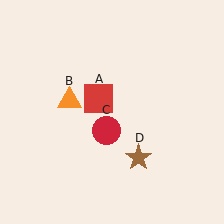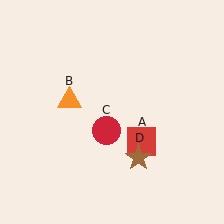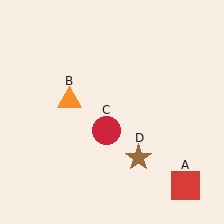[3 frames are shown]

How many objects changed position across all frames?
1 object changed position: red square (object A).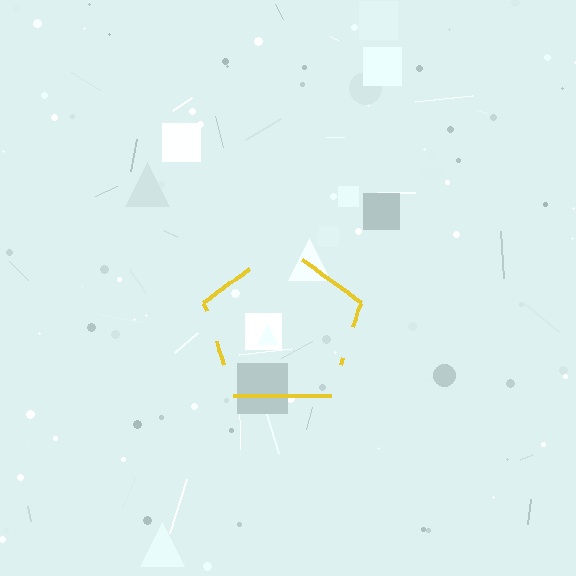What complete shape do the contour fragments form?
The contour fragments form a pentagon.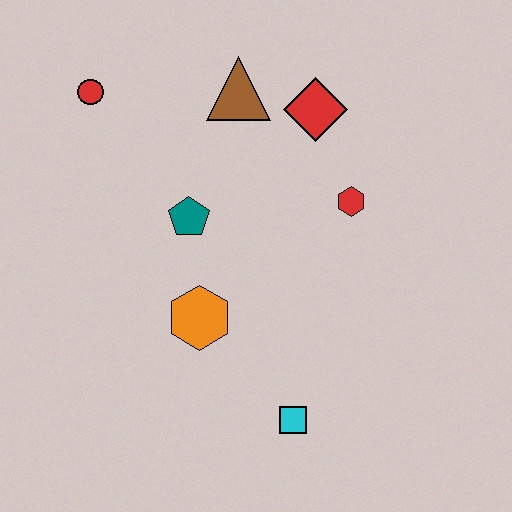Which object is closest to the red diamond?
The brown triangle is closest to the red diamond.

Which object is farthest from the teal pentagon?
The cyan square is farthest from the teal pentagon.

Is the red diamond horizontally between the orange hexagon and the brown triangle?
No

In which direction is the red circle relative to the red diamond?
The red circle is to the left of the red diamond.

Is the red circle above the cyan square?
Yes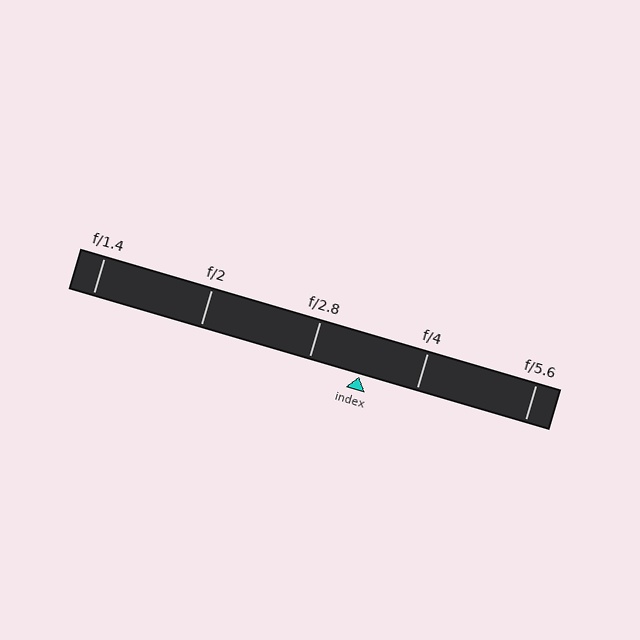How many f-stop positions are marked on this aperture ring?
There are 5 f-stop positions marked.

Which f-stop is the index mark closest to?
The index mark is closest to f/2.8.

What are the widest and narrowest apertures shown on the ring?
The widest aperture shown is f/1.4 and the narrowest is f/5.6.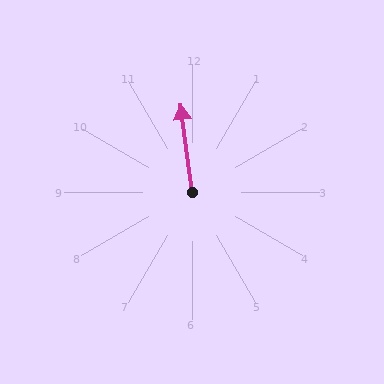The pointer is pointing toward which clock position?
Roughly 12 o'clock.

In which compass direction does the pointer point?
North.